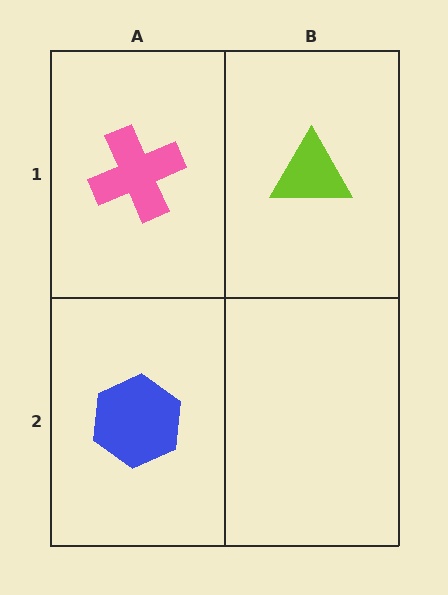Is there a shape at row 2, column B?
No, that cell is empty.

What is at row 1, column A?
A pink cross.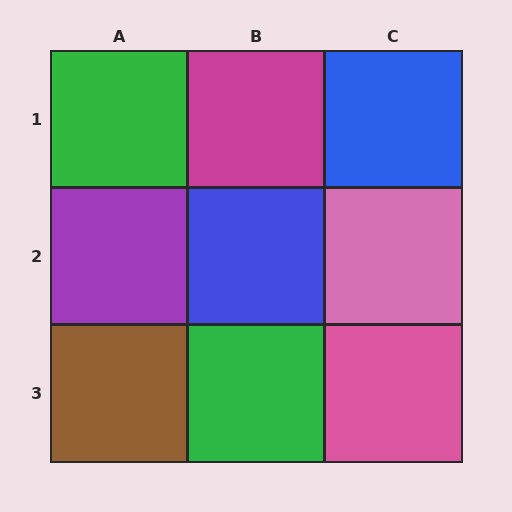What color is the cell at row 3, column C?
Pink.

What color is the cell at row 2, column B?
Blue.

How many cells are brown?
1 cell is brown.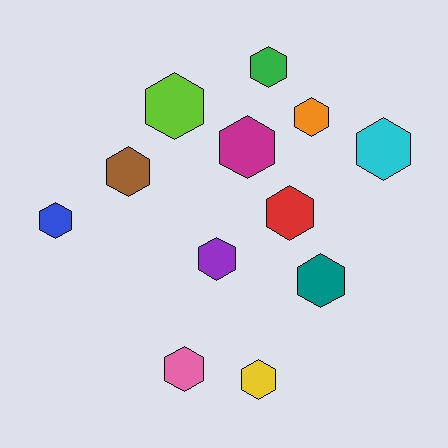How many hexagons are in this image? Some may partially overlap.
There are 12 hexagons.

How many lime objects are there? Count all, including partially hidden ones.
There is 1 lime object.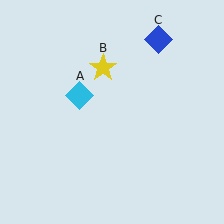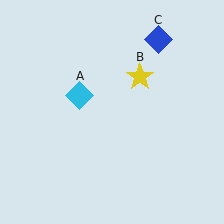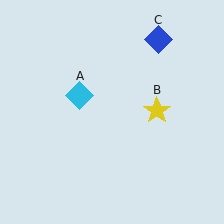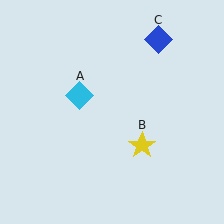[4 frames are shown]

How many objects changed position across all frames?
1 object changed position: yellow star (object B).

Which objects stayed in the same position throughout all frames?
Cyan diamond (object A) and blue diamond (object C) remained stationary.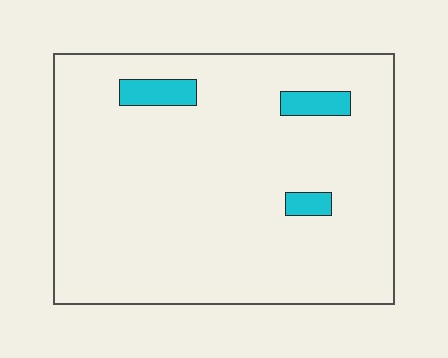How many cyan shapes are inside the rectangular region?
3.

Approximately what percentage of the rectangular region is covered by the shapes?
Approximately 5%.